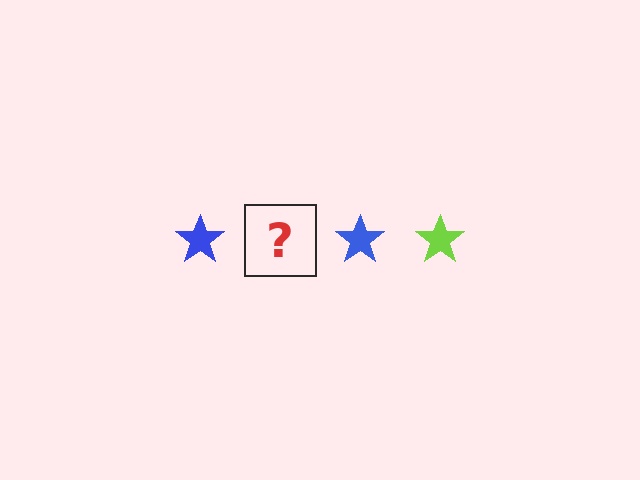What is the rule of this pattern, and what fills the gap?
The rule is that the pattern cycles through blue, lime stars. The gap should be filled with a lime star.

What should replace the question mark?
The question mark should be replaced with a lime star.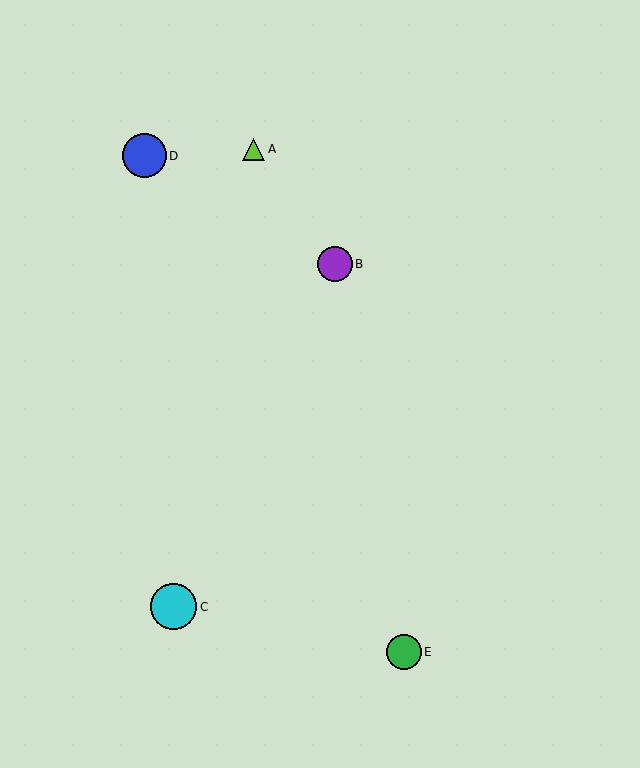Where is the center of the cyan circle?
The center of the cyan circle is at (174, 607).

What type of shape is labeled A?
Shape A is a lime triangle.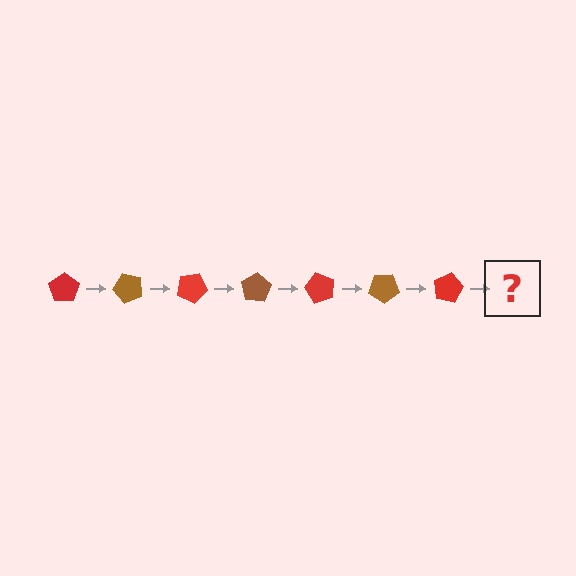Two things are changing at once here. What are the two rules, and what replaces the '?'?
The two rules are that it rotates 50 degrees each step and the color cycles through red and brown. The '?' should be a brown pentagon, rotated 350 degrees from the start.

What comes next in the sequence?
The next element should be a brown pentagon, rotated 350 degrees from the start.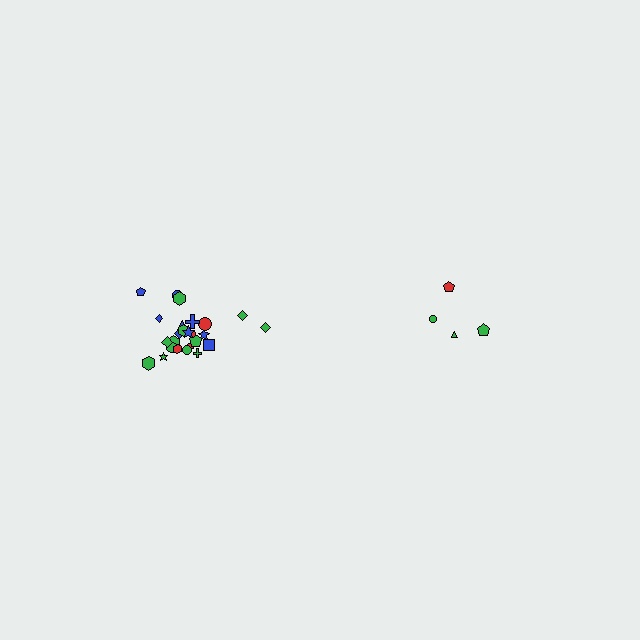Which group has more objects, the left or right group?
The left group.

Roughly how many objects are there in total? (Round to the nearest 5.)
Roughly 30 objects in total.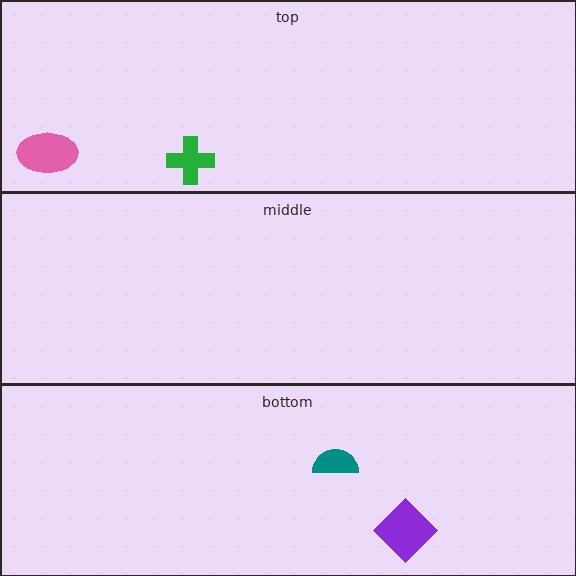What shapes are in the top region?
The pink ellipse, the green cross.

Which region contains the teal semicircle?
The bottom region.